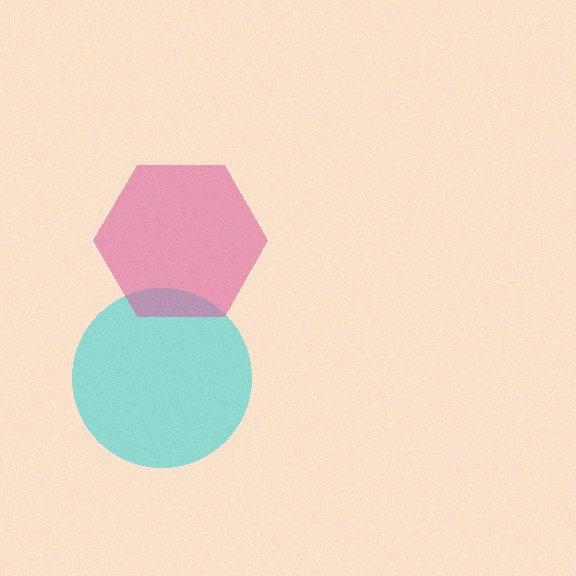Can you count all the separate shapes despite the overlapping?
Yes, there are 2 separate shapes.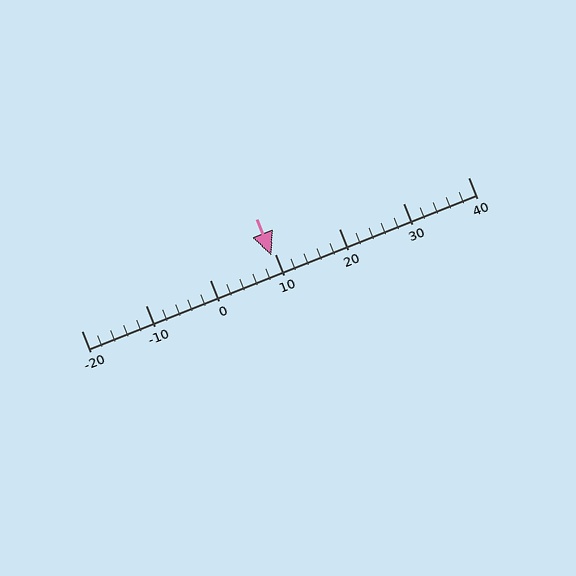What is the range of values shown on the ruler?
The ruler shows values from -20 to 40.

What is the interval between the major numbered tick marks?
The major tick marks are spaced 10 units apart.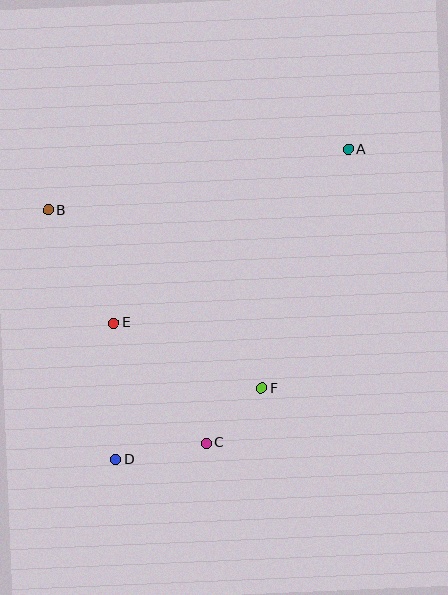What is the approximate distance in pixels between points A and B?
The distance between A and B is approximately 306 pixels.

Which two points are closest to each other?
Points C and F are closest to each other.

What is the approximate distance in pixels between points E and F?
The distance between E and F is approximately 161 pixels.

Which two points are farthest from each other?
Points A and D are farthest from each other.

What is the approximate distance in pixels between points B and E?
The distance between B and E is approximately 130 pixels.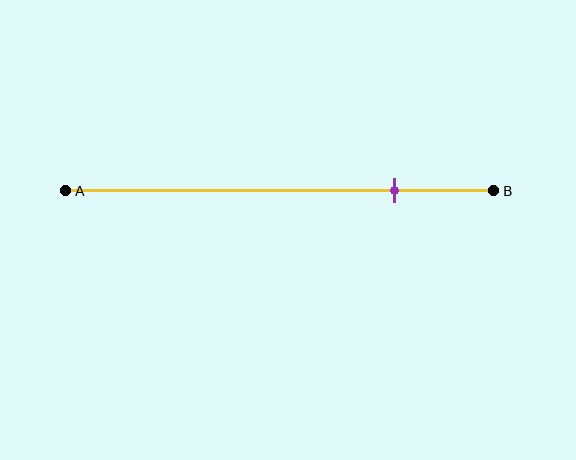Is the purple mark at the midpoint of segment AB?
No, the mark is at about 75% from A, not at the 50% midpoint.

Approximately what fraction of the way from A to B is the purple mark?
The purple mark is approximately 75% of the way from A to B.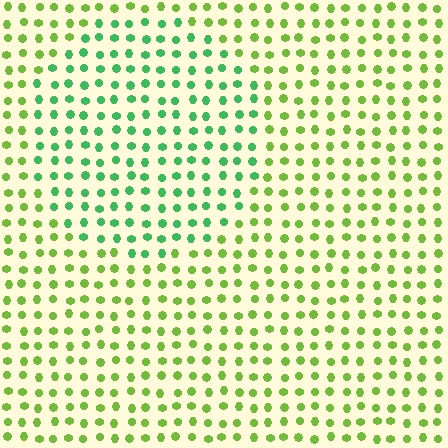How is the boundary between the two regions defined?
The boundary is defined purely by a slight shift in hue (about 40 degrees). Spacing, size, and orientation are identical on both sides.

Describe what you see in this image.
The image is filled with small lime elements in a uniform arrangement. A circle-shaped region is visible where the elements are tinted to a slightly different hue, forming a subtle color boundary.